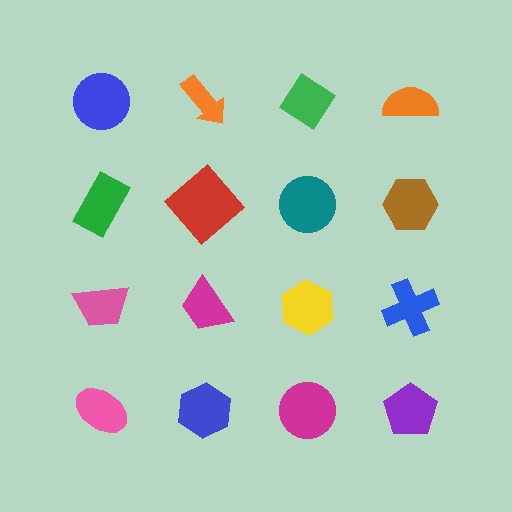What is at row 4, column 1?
A pink ellipse.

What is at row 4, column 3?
A magenta circle.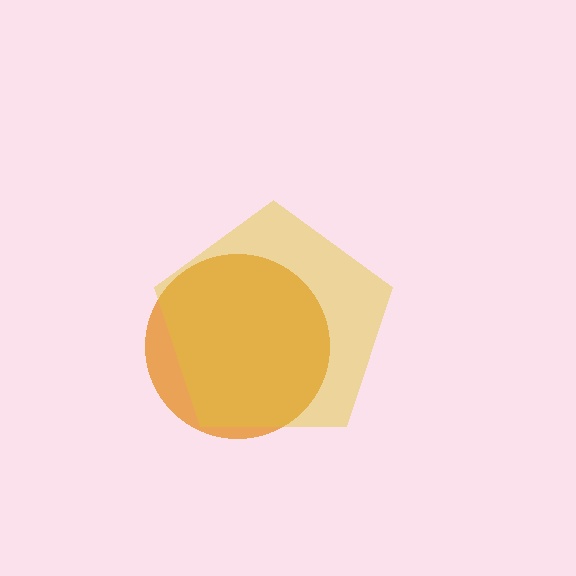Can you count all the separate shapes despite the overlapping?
Yes, there are 2 separate shapes.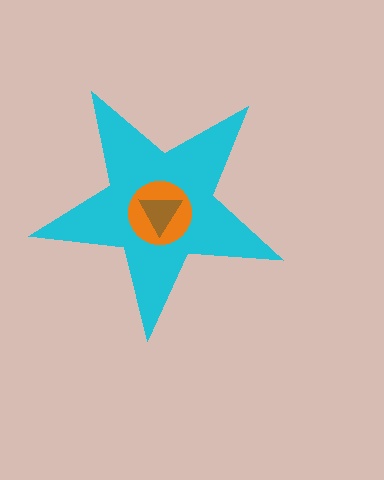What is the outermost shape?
The cyan star.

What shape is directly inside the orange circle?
The brown triangle.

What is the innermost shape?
The brown triangle.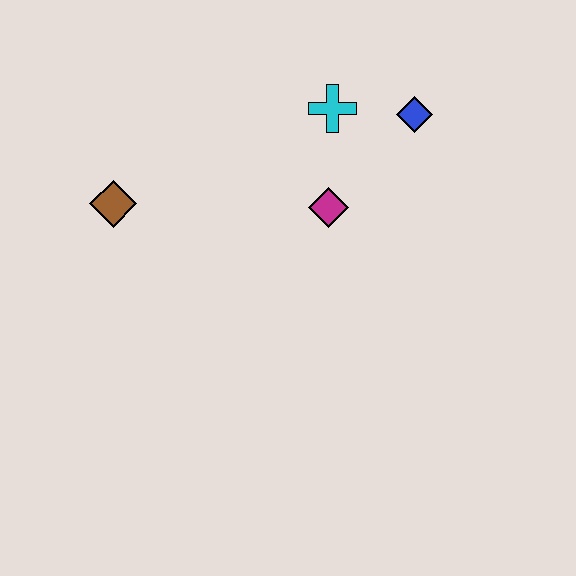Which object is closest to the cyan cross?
The blue diamond is closest to the cyan cross.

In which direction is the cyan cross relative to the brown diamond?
The cyan cross is to the right of the brown diamond.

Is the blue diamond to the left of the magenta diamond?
No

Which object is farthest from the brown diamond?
The blue diamond is farthest from the brown diamond.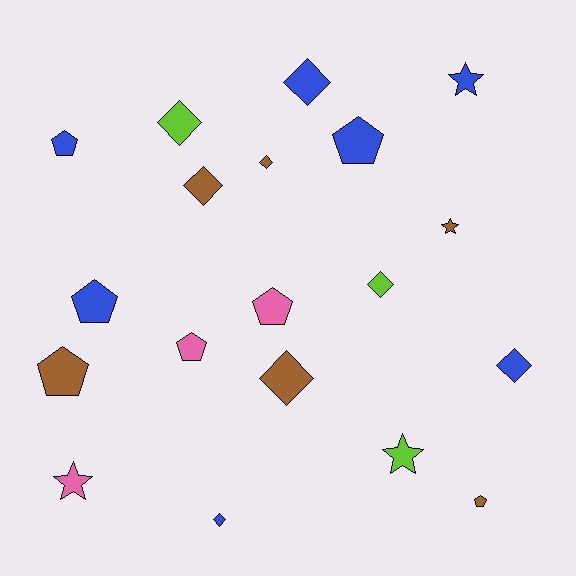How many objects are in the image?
There are 19 objects.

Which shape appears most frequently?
Diamond, with 8 objects.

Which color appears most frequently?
Blue, with 7 objects.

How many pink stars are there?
There is 1 pink star.